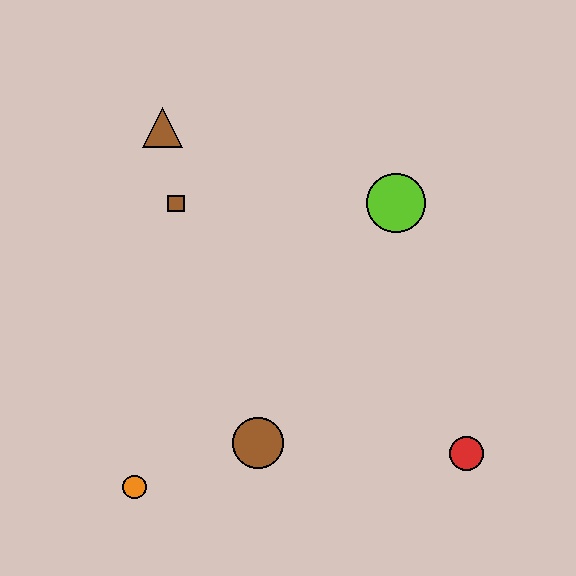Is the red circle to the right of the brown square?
Yes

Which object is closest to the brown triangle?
The brown square is closest to the brown triangle.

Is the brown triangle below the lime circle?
No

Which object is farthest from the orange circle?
The lime circle is farthest from the orange circle.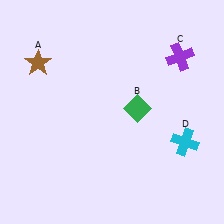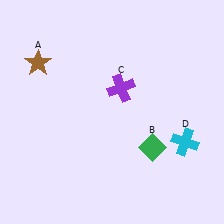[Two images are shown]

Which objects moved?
The objects that moved are: the green diamond (B), the purple cross (C).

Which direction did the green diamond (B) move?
The green diamond (B) moved down.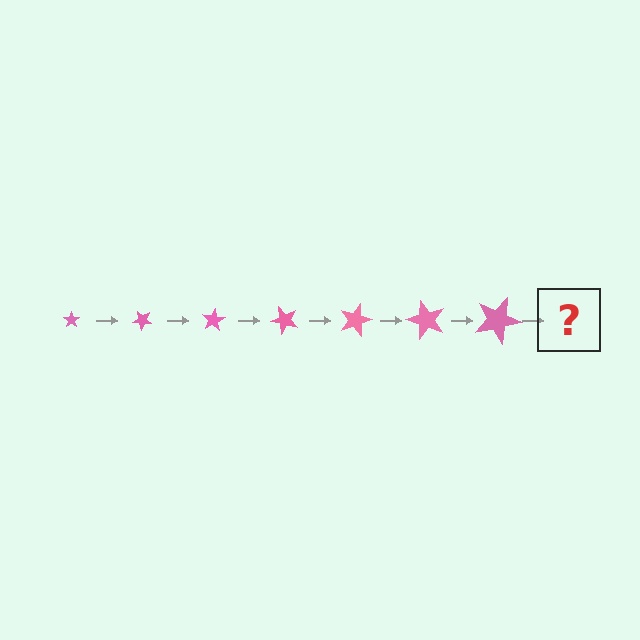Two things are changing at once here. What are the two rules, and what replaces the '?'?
The two rules are that the star grows larger each step and it rotates 40 degrees each step. The '?' should be a star, larger than the previous one and rotated 280 degrees from the start.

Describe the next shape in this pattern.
It should be a star, larger than the previous one and rotated 280 degrees from the start.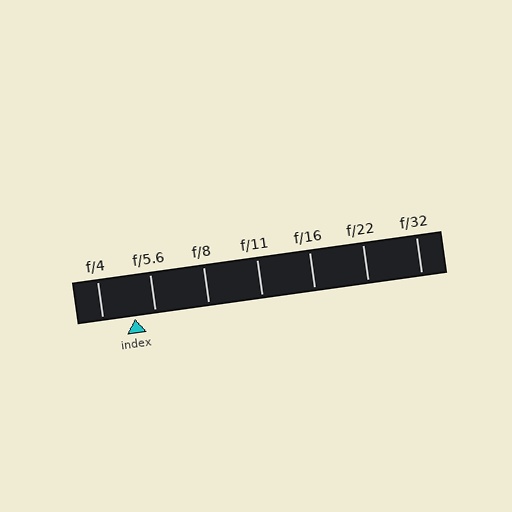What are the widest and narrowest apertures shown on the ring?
The widest aperture shown is f/4 and the narrowest is f/32.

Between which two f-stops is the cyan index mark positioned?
The index mark is between f/4 and f/5.6.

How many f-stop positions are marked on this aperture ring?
There are 7 f-stop positions marked.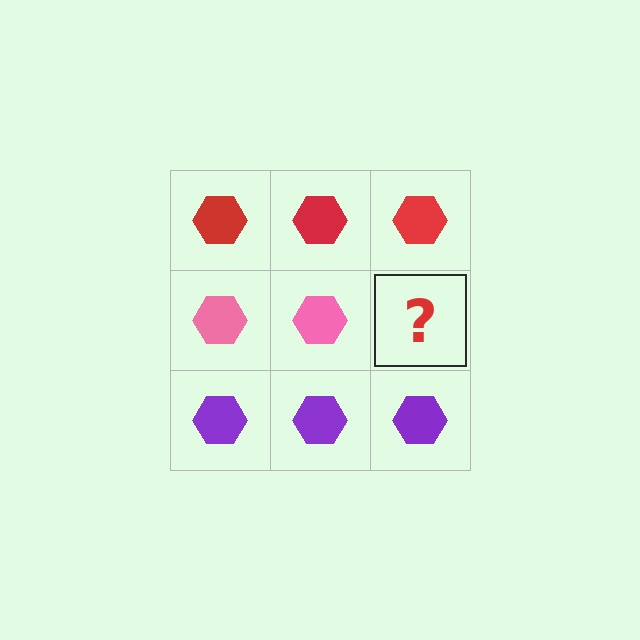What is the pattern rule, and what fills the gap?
The rule is that each row has a consistent color. The gap should be filled with a pink hexagon.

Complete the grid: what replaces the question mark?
The question mark should be replaced with a pink hexagon.